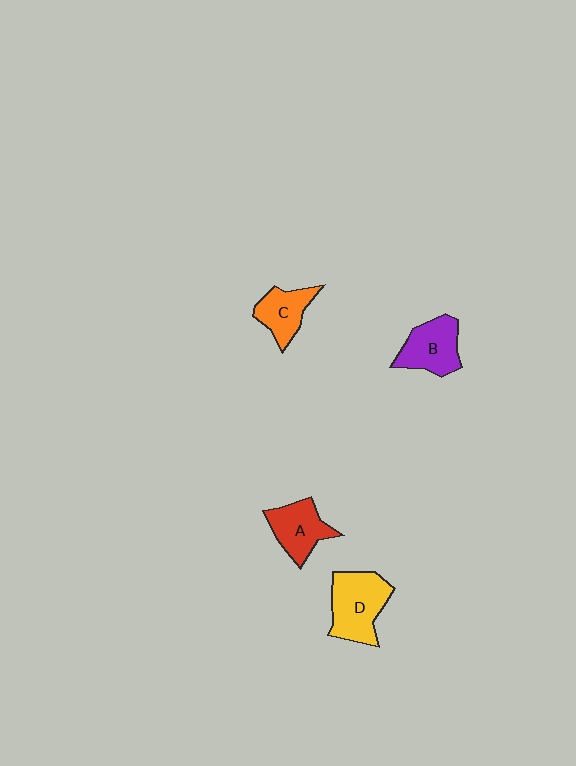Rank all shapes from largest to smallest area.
From largest to smallest: D (yellow), B (purple), A (red), C (orange).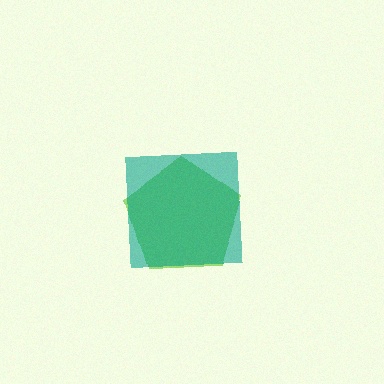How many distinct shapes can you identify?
There are 2 distinct shapes: a lime pentagon, a teal square.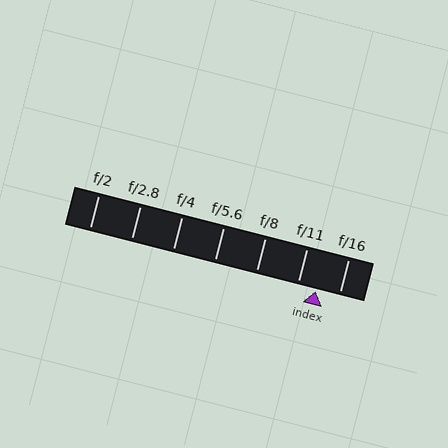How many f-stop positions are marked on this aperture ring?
There are 7 f-stop positions marked.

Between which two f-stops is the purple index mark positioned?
The index mark is between f/11 and f/16.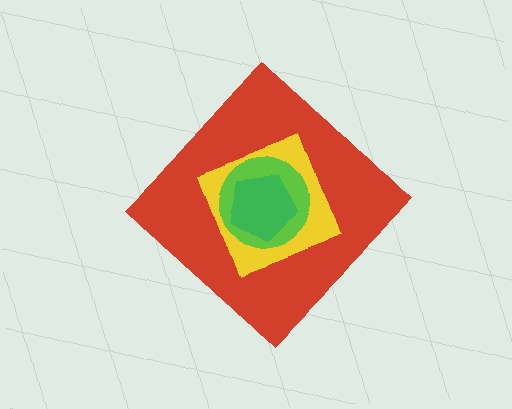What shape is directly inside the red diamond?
The yellow square.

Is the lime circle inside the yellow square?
Yes.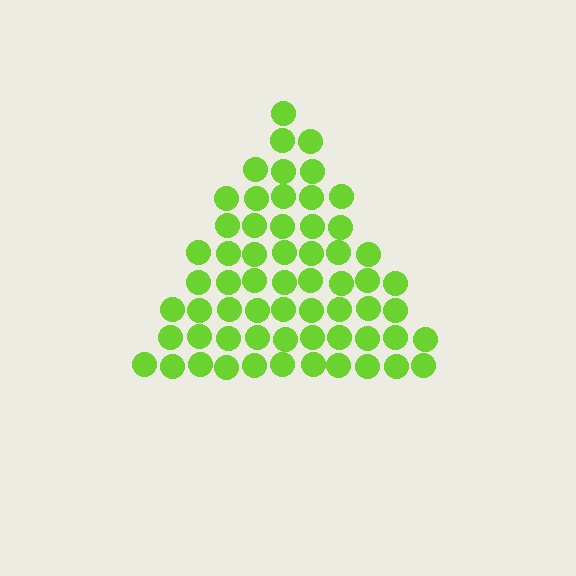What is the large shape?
The large shape is a triangle.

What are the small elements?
The small elements are circles.